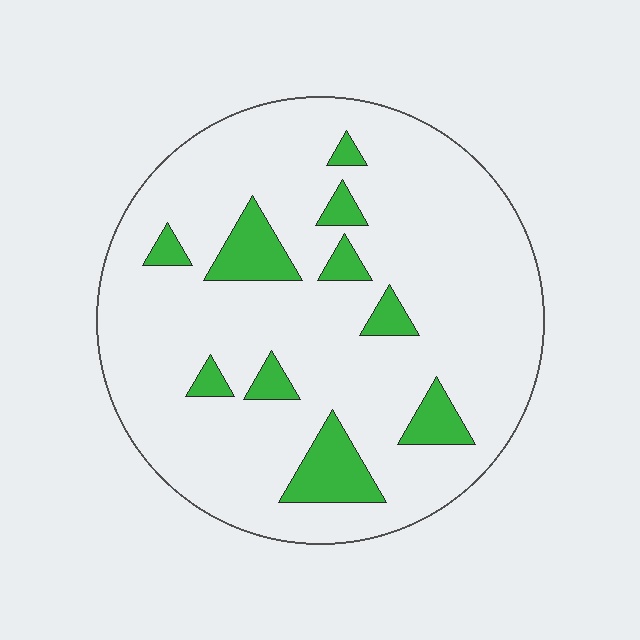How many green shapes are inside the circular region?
10.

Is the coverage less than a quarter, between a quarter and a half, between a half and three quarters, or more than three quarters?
Less than a quarter.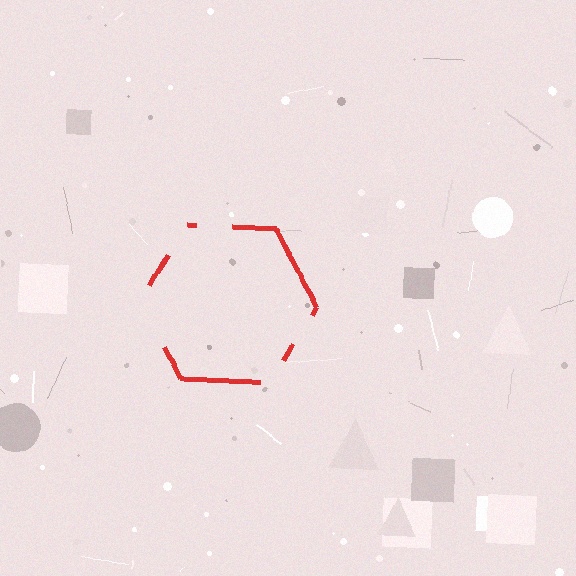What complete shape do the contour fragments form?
The contour fragments form a hexagon.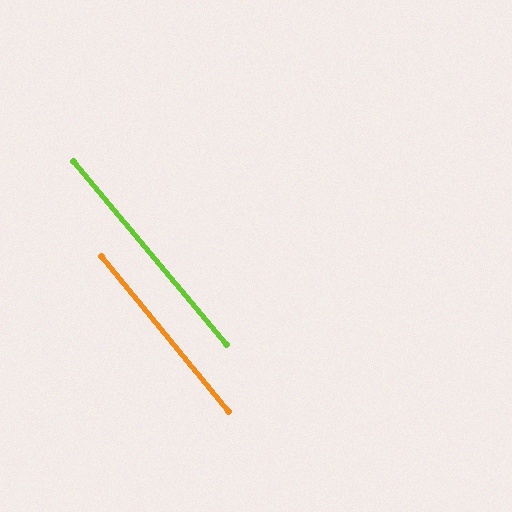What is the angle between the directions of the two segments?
Approximately 0 degrees.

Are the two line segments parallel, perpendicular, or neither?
Parallel — their directions differ by only 0.5°.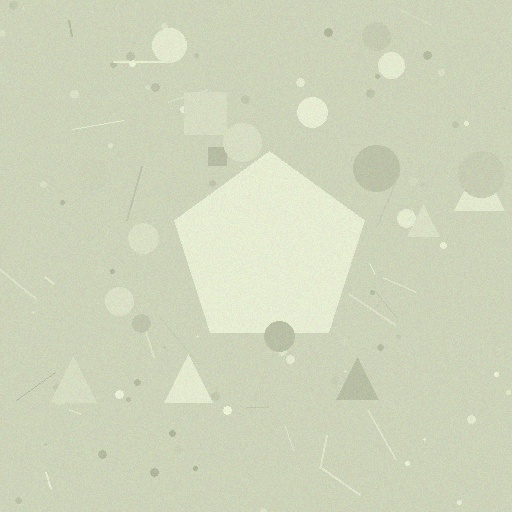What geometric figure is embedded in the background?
A pentagon is embedded in the background.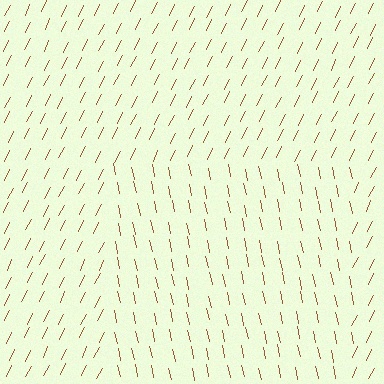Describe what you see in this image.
The image is filled with small brown line segments. A rectangle region in the image has lines oriented differently from the surrounding lines, creating a visible texture boundary.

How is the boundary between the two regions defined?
The boundary is defined purely by a change in line orientation (approximately 39 degrees difference). All lines are the same color and thickness.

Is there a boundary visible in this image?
Yes, there is a texture boundary formed by a change in line orientation.